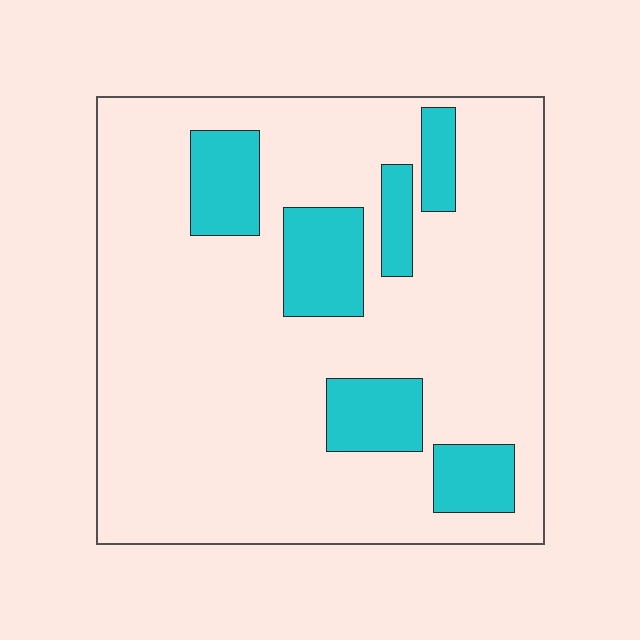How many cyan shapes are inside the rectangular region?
6.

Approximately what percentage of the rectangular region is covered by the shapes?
Approximately 20%.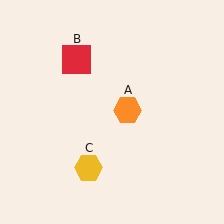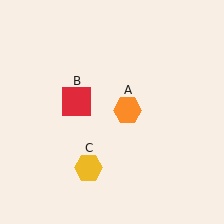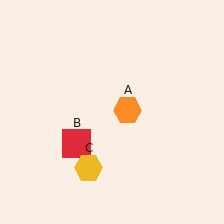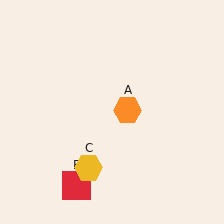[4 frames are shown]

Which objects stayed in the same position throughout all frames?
Orange hexagon (object A) and yellow hexagon (object C) remained stationary.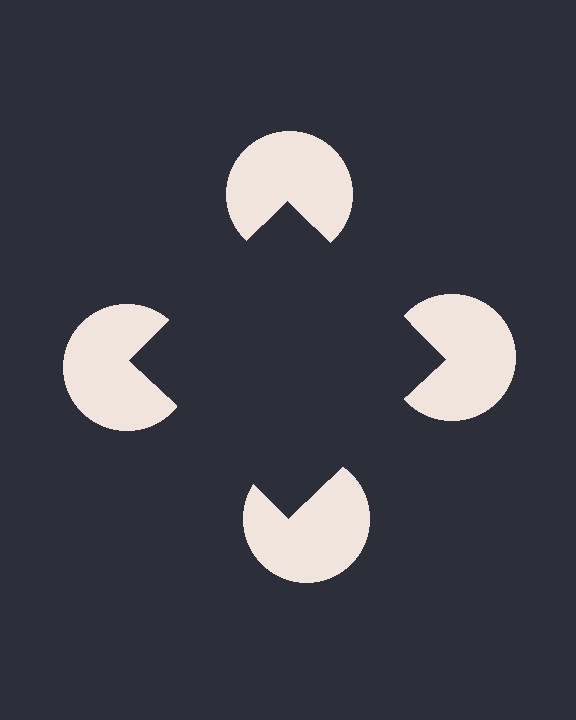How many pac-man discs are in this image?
There are 4 — one at each vertex of the illusory square.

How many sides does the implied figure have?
4 sides.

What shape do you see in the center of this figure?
An illusory square — its edges are inferred from the aligned wedge cuts in the pac-man discs, not physically drawn.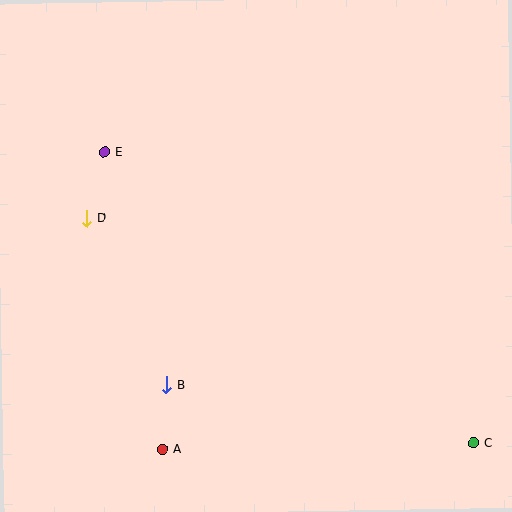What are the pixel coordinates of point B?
Point B is at (167, 385).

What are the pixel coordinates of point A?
Point A is at (163, 449).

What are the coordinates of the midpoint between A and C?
The midpoint between A and C is at (318, 446).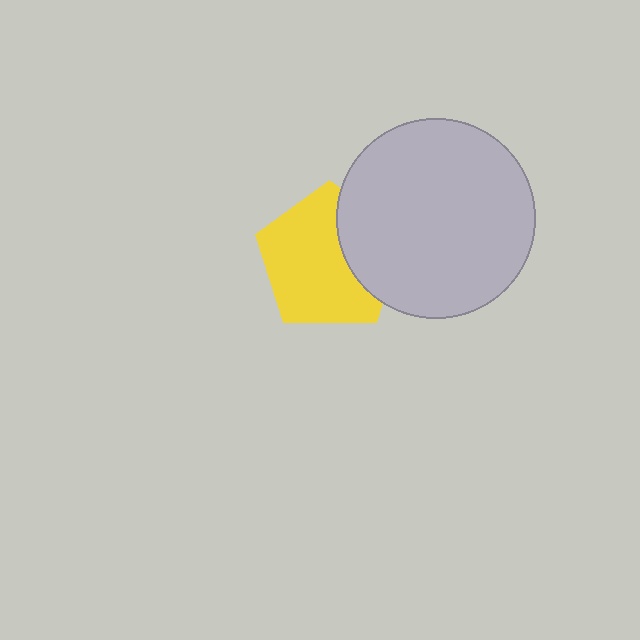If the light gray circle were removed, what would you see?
You would see the complete yellow pentagon.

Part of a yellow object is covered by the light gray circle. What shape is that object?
It is a pentagon.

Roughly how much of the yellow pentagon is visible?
Most of it is visible (roughly 70%).